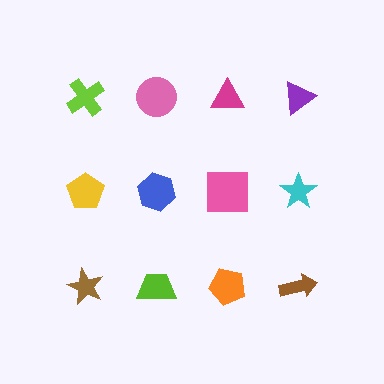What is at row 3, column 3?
An orange pentagon.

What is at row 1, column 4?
A purple triangle.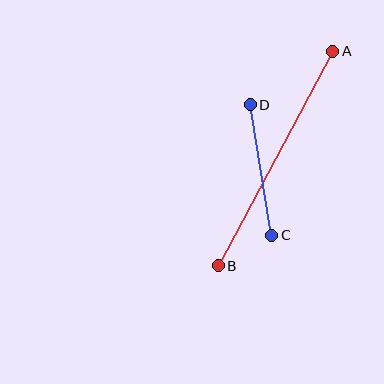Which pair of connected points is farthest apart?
Points A and B are farthest apart.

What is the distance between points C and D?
The distance is approximately 132 pixels.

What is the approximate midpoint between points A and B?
The midpoint is at approximately (276, 158) pixels.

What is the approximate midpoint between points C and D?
The midpoint is at approximately (261, 170) pixels.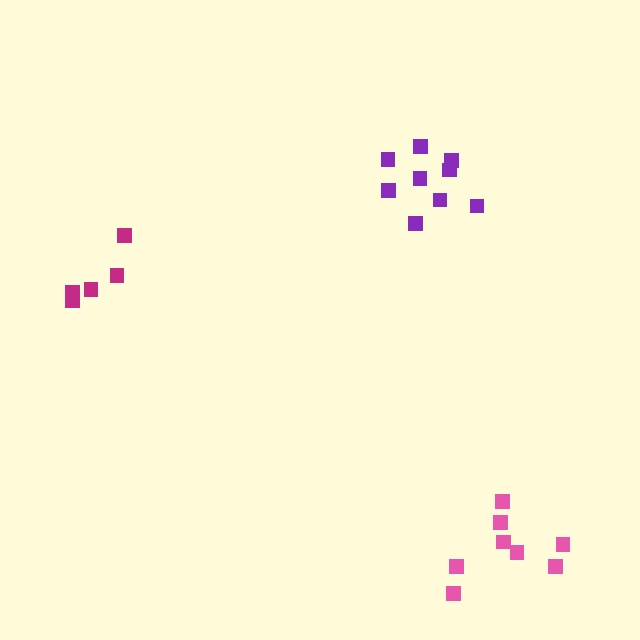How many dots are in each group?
Group 1: 9 dots, Group 2: 5 dots, Group 3: 8 dots (22 total).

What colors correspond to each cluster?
The clusters are colored: purple, magenta, pink.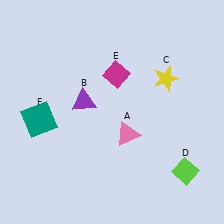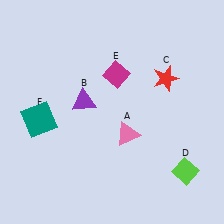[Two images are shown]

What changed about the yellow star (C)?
In Image 1, C is yellow. In Image 2, it changed to red.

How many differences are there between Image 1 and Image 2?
There is 1 difference between the two images.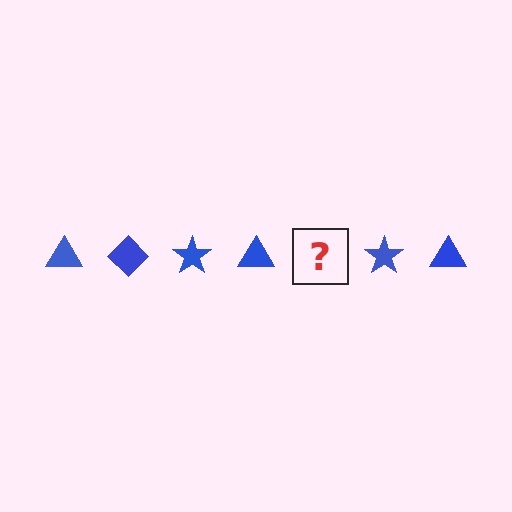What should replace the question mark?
The question mark should be replaced with a blue diamond.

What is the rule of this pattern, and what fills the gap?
The rule is that the pattern cycles through triangle, diamond, star shapes in blue. The gap should be filled with a blue diamond.